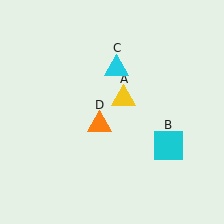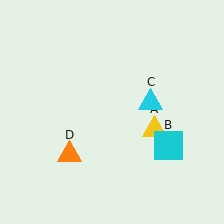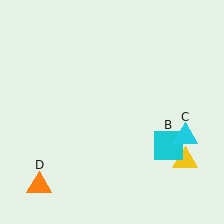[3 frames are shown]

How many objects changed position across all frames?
3 objects changed position: yellow triangle (object A), cyan triangle (object C), orange triangle (object D).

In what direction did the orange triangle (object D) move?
The orange triangle (object D) moved down and to the left.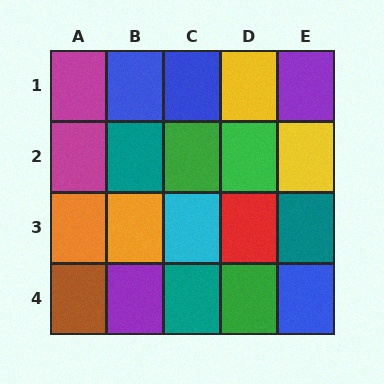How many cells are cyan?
1 cell is cyan.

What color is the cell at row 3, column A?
Orange.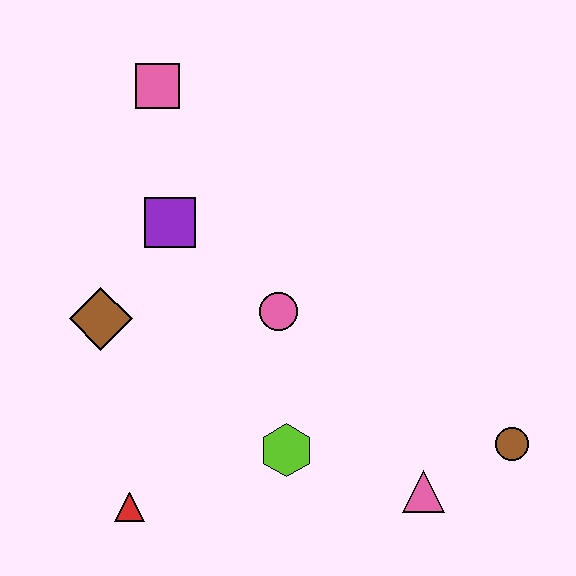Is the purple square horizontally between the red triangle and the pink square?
No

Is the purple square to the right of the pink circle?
No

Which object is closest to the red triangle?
The lime hexagon is closest to the red triangle.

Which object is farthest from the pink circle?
The brown circle is farthest from the pink circle.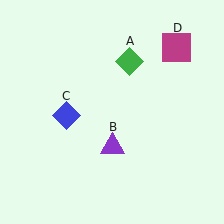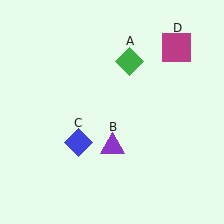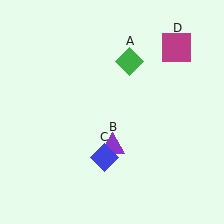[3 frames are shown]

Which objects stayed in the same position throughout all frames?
Green diamond (object A) and purple triangle (object B) and magenta square (object D) remained stationary.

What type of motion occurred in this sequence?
The blue diamond (object C) rotated counterclockwise around the center of the scene.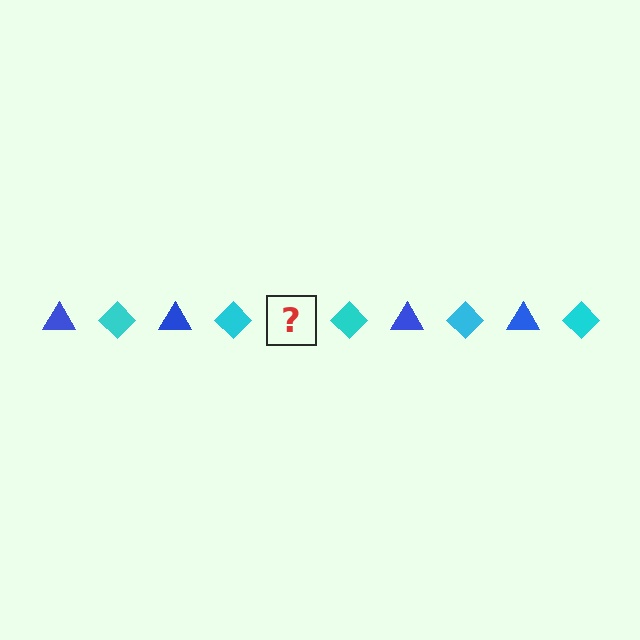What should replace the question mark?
The question mark should be replaced with a blue triangle.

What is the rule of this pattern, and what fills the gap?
The rule is that the pattern alternates between blue triangle and cyan diamond. The gap should be filled with a blue triangle.